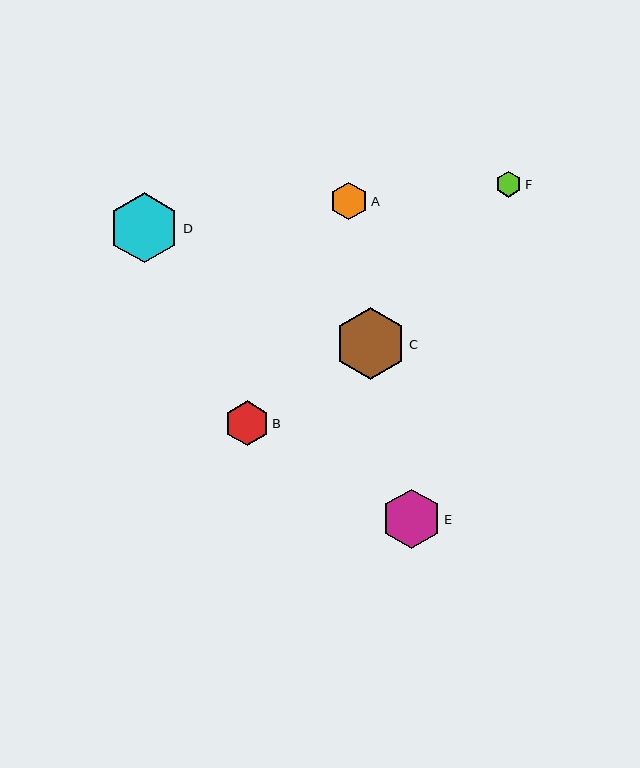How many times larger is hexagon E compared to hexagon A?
Hexagon E is approximately 1.6 times the size of hexagon A.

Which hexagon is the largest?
Hexagon C is the largest with a size of approximately 71 pixels.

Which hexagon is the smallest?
Hexagon F is the smallest with a size of approximately 26 pixels.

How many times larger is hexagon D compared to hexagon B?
Hexagon D is approximately 1.6 times the size of hexagon B.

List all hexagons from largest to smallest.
From largest to smallest: C, D, E, B, A, F.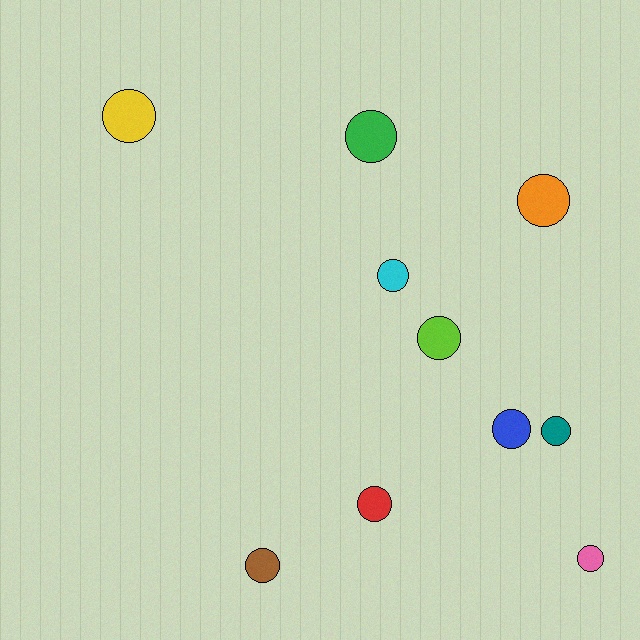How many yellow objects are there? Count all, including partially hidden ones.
There is 1 yellow object.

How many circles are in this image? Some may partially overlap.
There are 10 circles.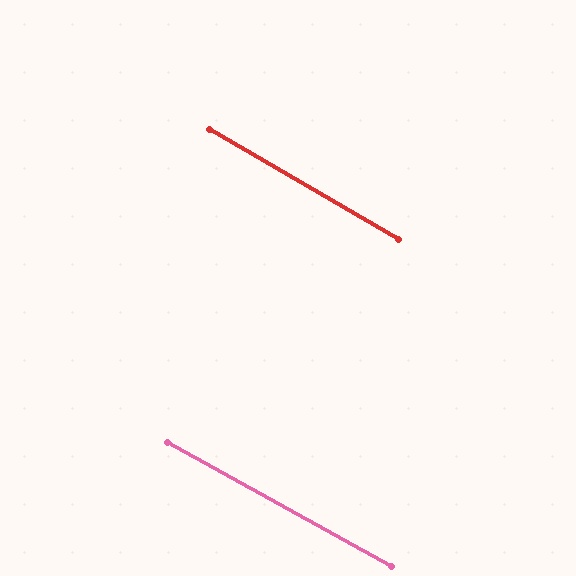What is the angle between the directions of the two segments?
Approximately 1 degree.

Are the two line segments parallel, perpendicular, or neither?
Parallel — their directions differ by only 1.1°.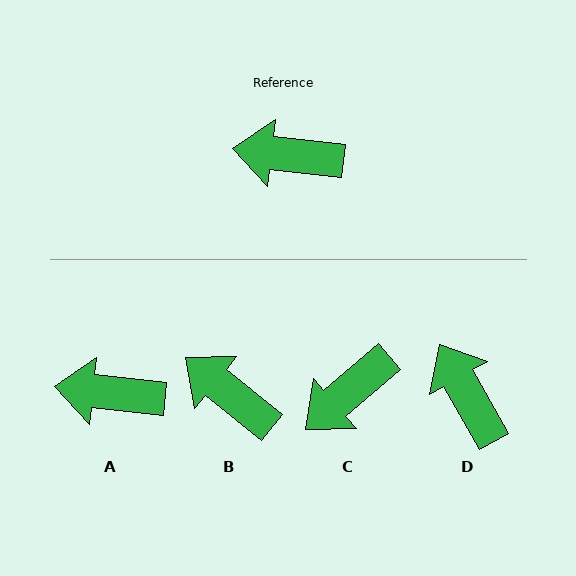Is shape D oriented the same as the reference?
No, it is off by about 54 degrees.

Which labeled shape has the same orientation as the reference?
A.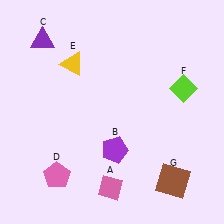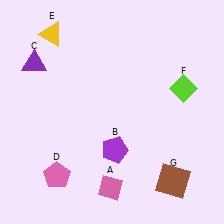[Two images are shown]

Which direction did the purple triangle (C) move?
The purple triangle (C) moved down.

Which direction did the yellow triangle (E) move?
The yellow triangle (E) moved up.